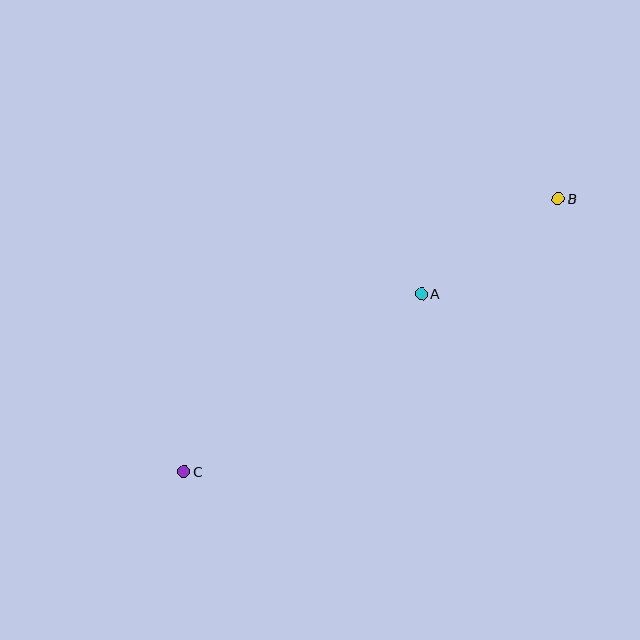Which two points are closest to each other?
Points A and B are closest to each other.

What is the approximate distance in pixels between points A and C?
The distance between A and C is approximately 296 pixels.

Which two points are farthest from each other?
Points B and C are farthest from each other.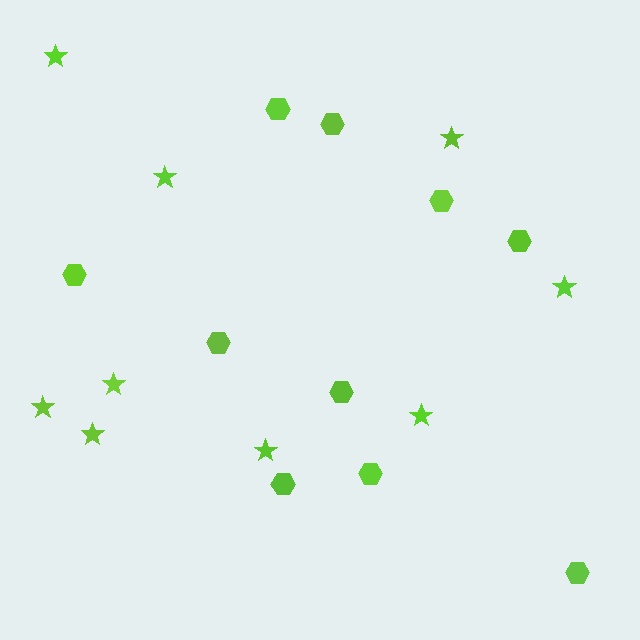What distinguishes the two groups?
There are 2 groups: one group of hexagons (10) and one group of stars (9).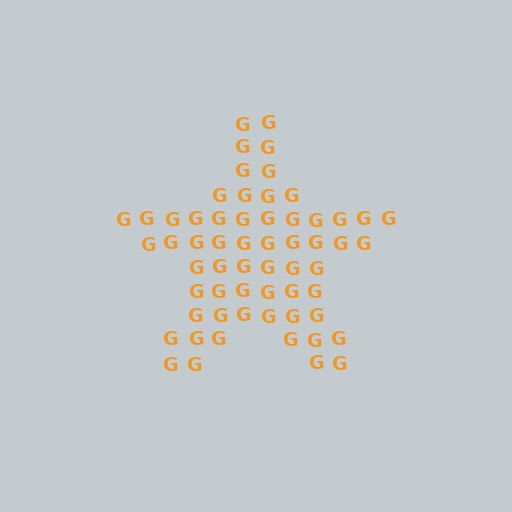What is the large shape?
The large shape is a star.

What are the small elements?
The small elements are letter G's.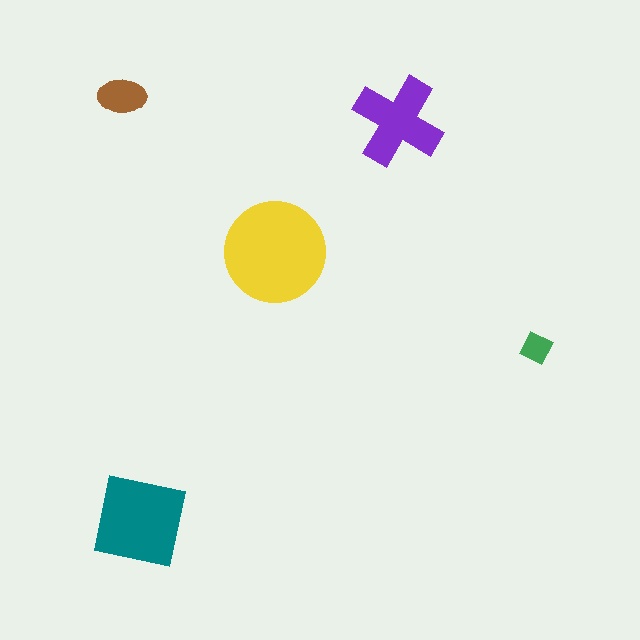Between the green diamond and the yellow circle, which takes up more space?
The yellow circle.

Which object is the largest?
The yellow circle.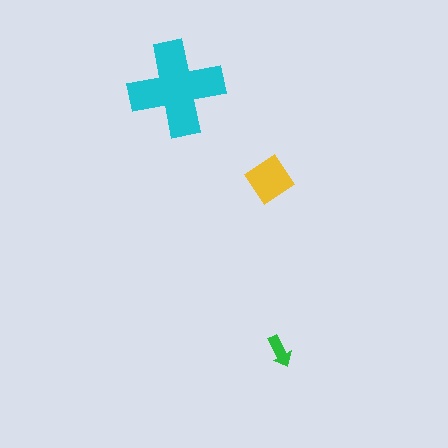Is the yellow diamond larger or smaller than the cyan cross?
Smaller.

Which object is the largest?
The cyan cross.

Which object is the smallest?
The green arrow.